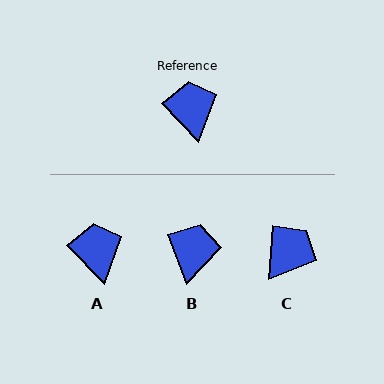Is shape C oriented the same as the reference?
No, it is off by about 48 degrees.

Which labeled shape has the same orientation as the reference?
A.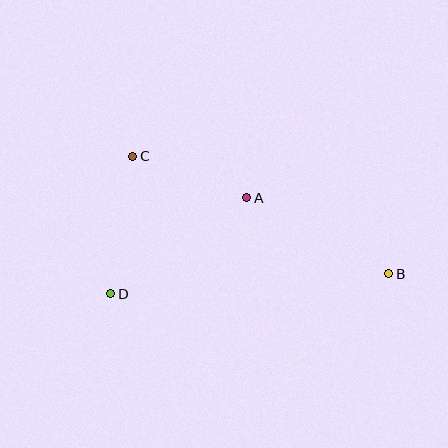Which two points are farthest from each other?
Points B and C are farthest from each other.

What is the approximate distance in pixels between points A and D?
The distance between A and D is approximately 167 pixels.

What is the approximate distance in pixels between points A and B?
The distance between A and B is approximately 161 pixels.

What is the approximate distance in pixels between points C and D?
The distance between C and D is approximately 139 pixels.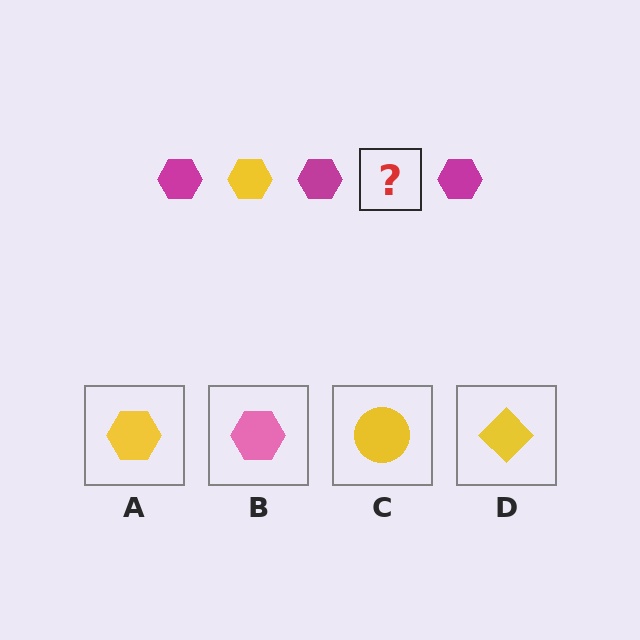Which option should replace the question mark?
Option A.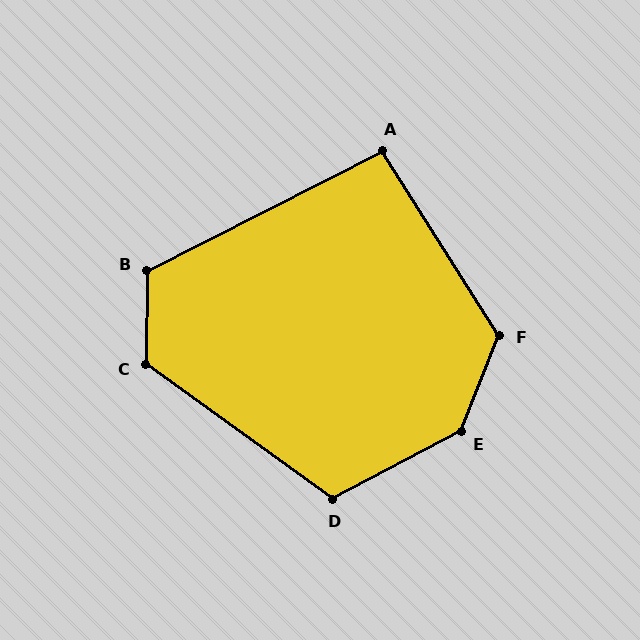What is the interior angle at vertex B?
Approximately 118 degrees (obtuse).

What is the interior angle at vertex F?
Approximately 126 degrees (obtuse).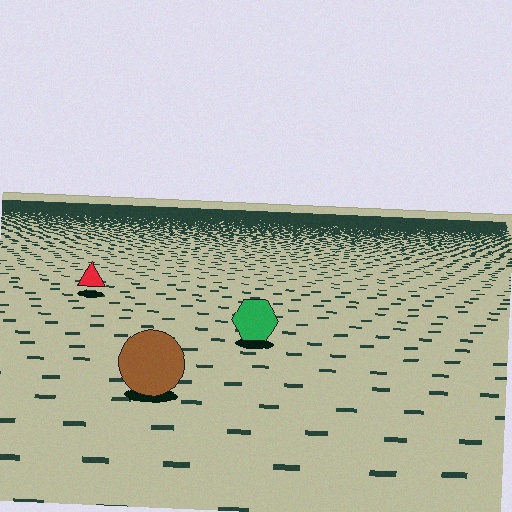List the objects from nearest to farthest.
From nearest to farthest: the brown circle, the green hexagon, the red triangle.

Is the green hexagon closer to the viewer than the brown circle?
No. The brown circle is closer — you can tell from the texture gradient: the ground texture is coarser near it.